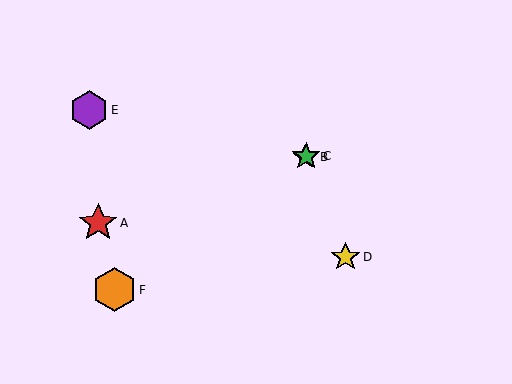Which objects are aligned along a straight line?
Objects B, C, F are aligned along a straight line.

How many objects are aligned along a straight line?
3 objects (B, C, F) are aligned along a straight line.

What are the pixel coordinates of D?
Object D is at (345, 257).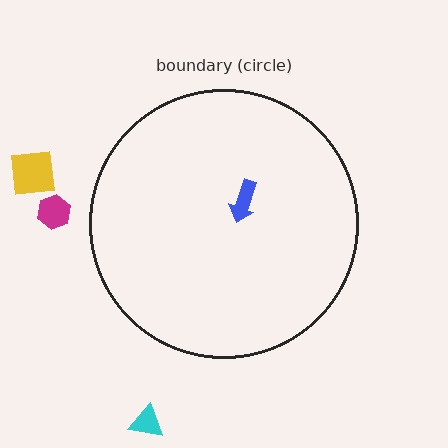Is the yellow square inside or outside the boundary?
Outside.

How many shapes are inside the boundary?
1 inside, 3 outside.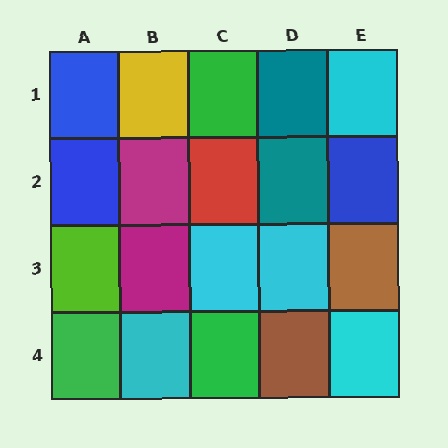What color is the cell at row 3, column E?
Brown.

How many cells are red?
1 cell is red.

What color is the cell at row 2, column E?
Blue.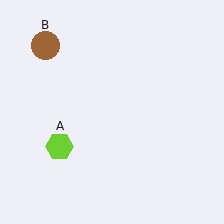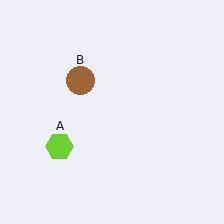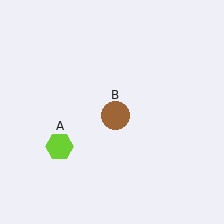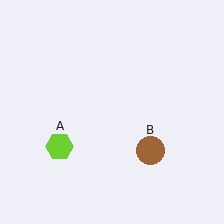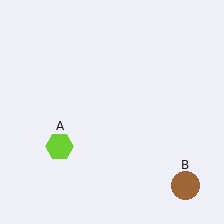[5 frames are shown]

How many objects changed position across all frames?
1 object changed position: brown circle (object B).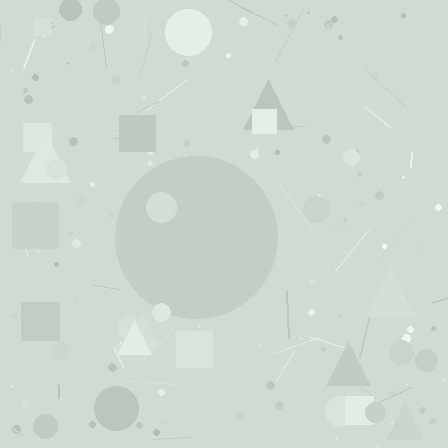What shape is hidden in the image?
A circle is hidden in the image.